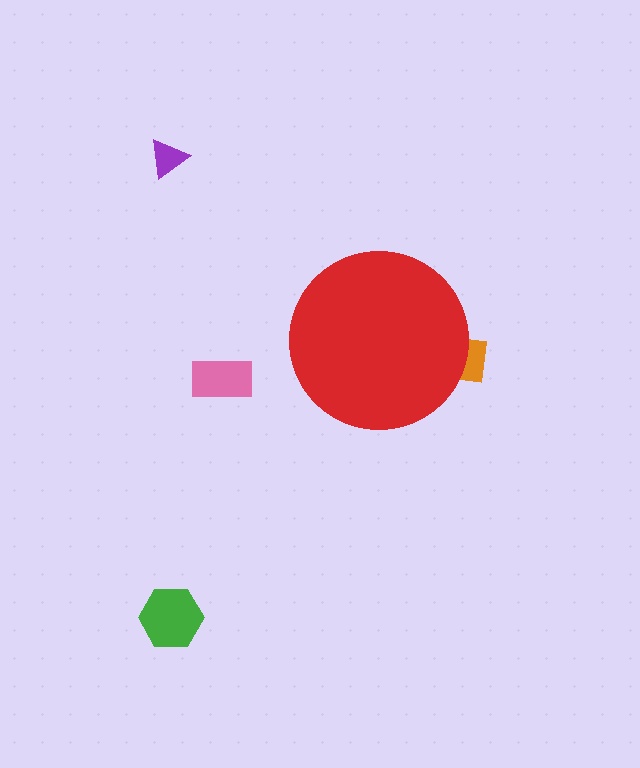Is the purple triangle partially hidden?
No, the purple triangle is fully visible.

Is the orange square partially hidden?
Yes, the orange square is partially hidden behind the red circle.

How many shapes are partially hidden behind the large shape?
1 shape is partially hidden.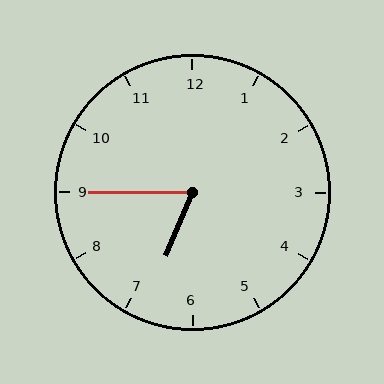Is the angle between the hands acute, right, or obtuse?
It is acute.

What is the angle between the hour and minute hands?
Approximately 68 degrees.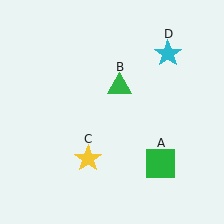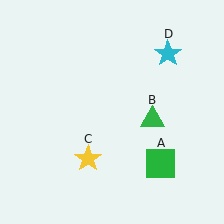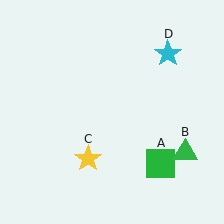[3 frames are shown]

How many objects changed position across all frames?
1 object changed position: green triangle (object B).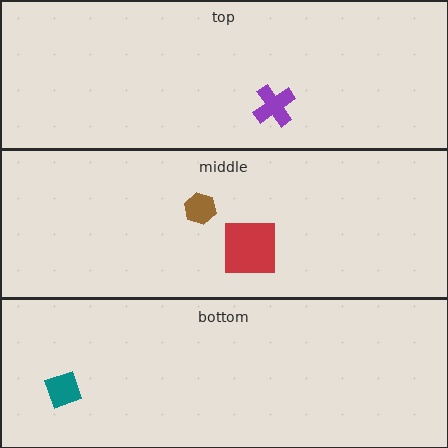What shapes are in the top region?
The purple cross.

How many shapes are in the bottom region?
1.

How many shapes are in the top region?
1.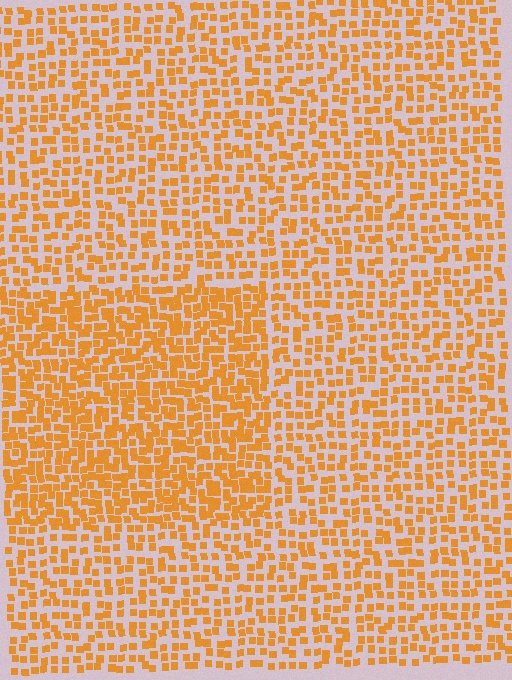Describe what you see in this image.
The image contains small orange elements arranged at two different densities. A rectangle-shaped region is visible where the elements are more densely packed than the surrounding area.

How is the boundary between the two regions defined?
The boundary is defined by a change in element density (approximately 1.7x ratio). All elements are the same color, size, and shape.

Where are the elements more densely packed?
The elements are more densely packed inside the rectangle boundary.